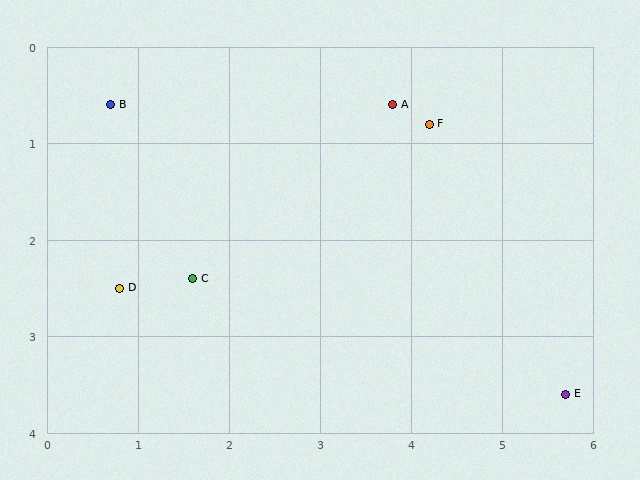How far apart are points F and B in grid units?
Points F and B are about 3.5 grid units apart.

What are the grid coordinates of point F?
Point F is at approximately (4.2, 0.8).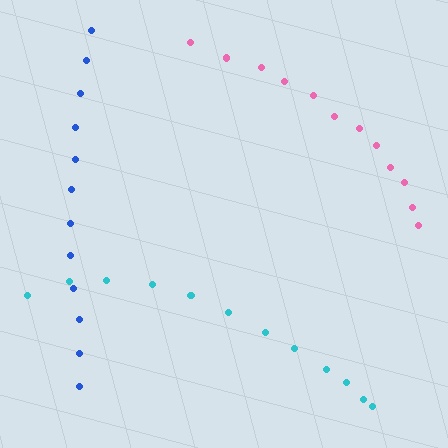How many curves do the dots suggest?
There are 3 distinct paths.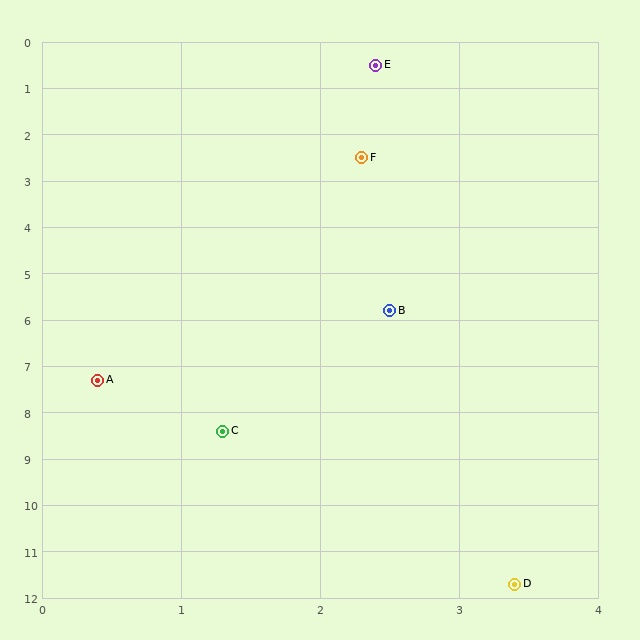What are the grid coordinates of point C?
Point C is at approximately (1.3, 8.4).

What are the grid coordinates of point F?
Point F is at approximately (2.3, 2.5).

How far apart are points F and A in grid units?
Points F and A are about 5.2 grid units apart.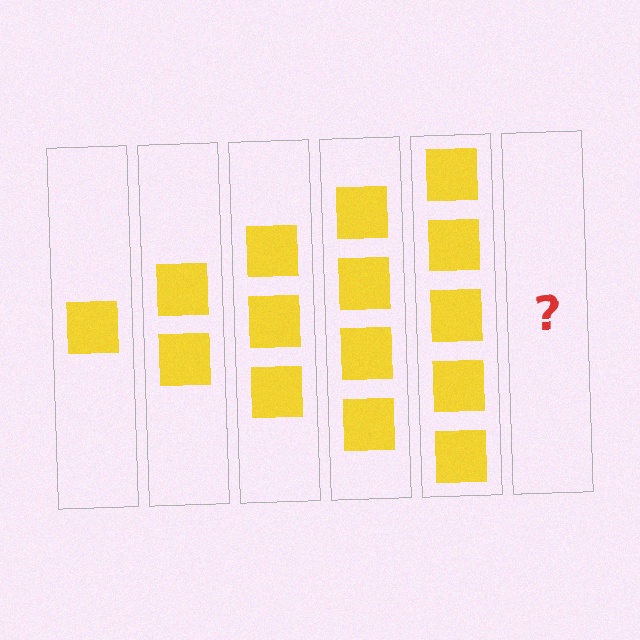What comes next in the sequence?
The next element should be 6 squares.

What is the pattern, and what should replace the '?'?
The pattern is that each step adds one more square. The '?' should be 6 squares.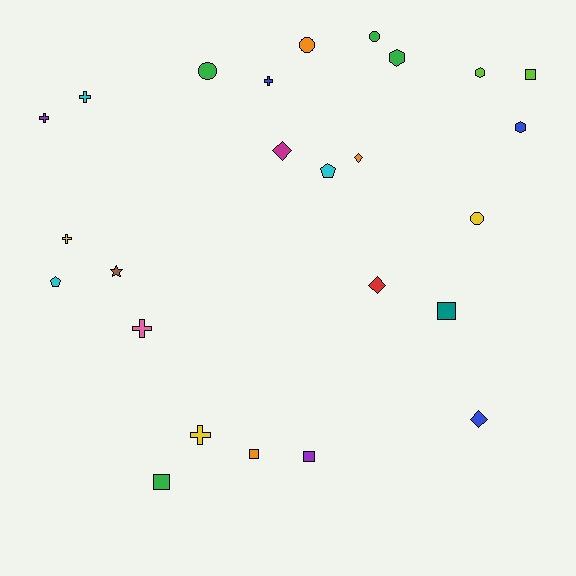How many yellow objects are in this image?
There are 3 yellow objects.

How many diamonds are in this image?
There are 4 diamonds.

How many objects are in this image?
There are 25 objects.